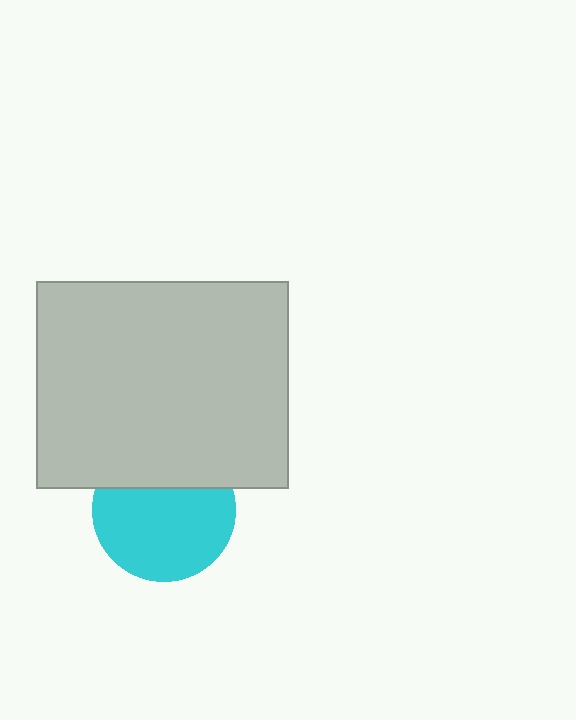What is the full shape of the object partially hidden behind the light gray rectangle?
The partially hidden object is a cyan circle.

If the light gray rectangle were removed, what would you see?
You would see the complete cyan circle.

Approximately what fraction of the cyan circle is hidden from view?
Roughly 32% of the cyan circle is hidden behind the light gray rectangle.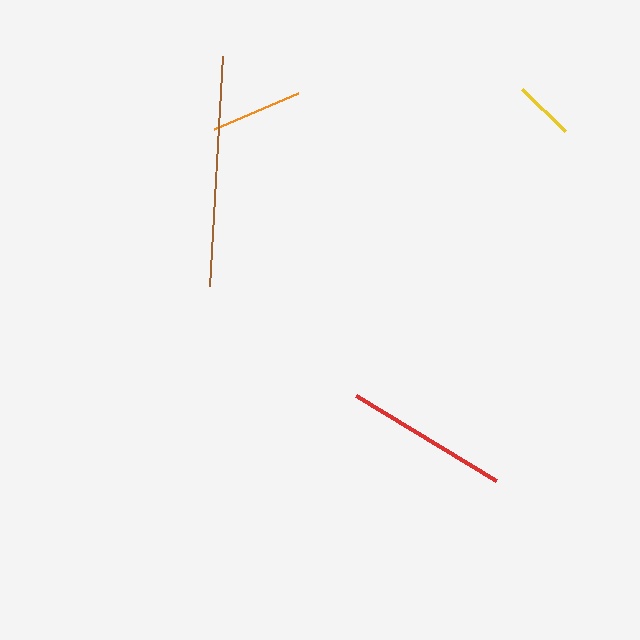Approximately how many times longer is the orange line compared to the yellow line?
The orange line is approximately 1.5 times the length of the yellow line.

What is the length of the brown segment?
The brown segment is approximately 230 pixels long.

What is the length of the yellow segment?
The yellow segment is approximately 60 pixels long.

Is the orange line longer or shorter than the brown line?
The brown line is longer than the orange line.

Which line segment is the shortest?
The yellow line is the shortest at approximately 60 pixels.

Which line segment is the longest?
The brown line is the longest at approximately 230 pixels.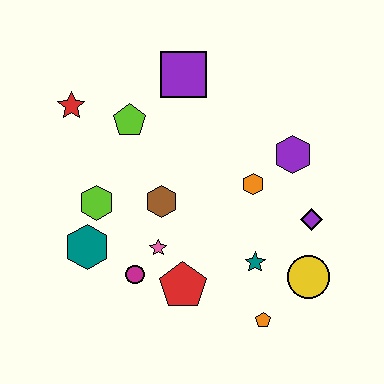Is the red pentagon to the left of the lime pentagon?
No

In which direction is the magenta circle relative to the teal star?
The magenta circle is to the left of the teal star.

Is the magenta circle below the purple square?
Yes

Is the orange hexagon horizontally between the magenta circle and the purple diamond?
Yes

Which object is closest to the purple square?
The lime pentagon is closest to the purple square.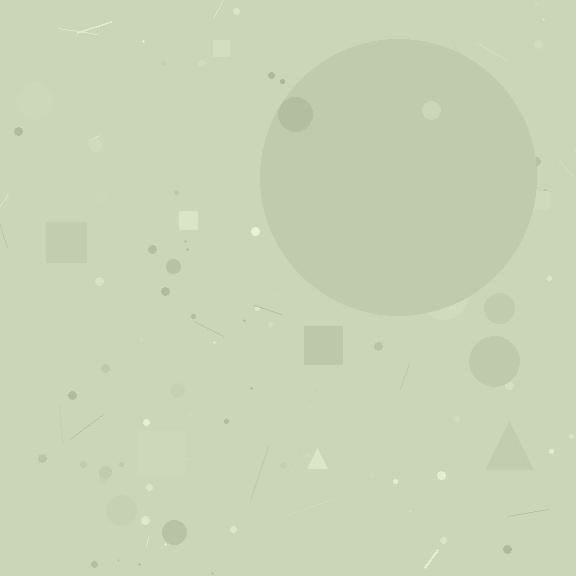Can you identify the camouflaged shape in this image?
The camouflaged shape is a circle.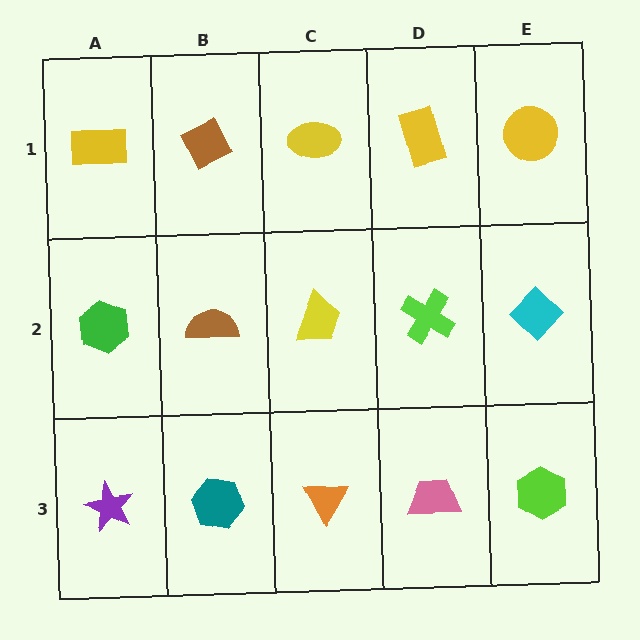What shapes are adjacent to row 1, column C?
A yellow trapezoid (row 2, column C), a brown diamond (row 1, column B), a yellow rectangle (row 1, column D).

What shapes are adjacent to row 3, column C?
A yellow trapezoid (row 2, column C), a teal hexagon (row 3, column B), a pink trapezoid (row 3, column D).